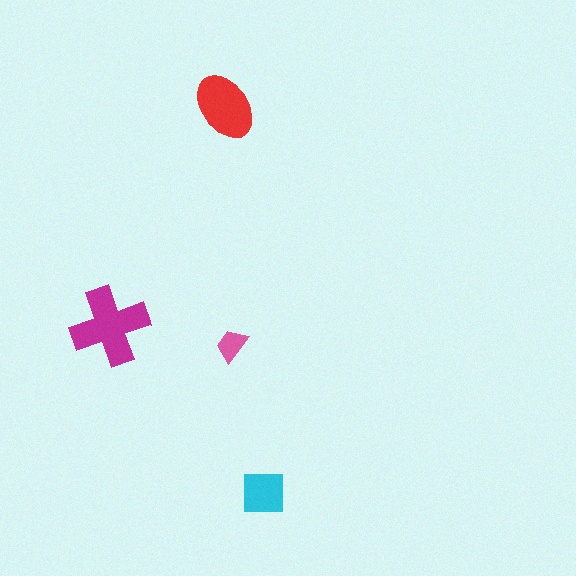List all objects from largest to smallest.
The magenta cross, the red ellipse, the cyan square, the pink trapezoid.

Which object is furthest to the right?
The cyan square is rightmost.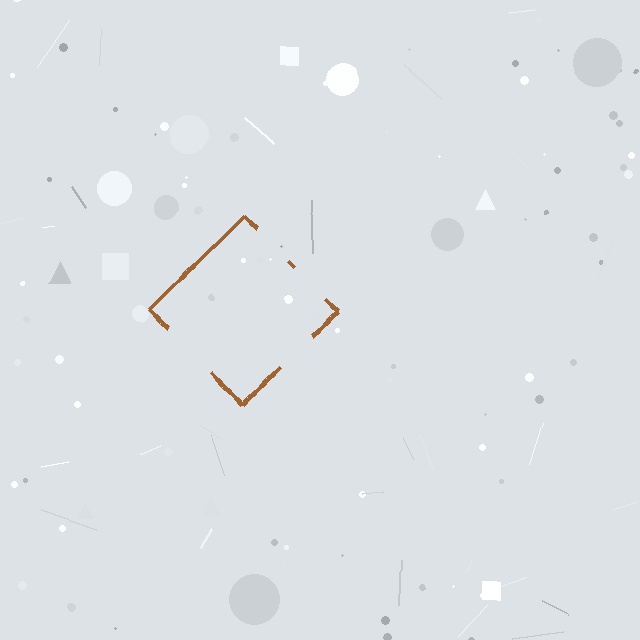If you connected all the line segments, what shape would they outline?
They would outline a diamond.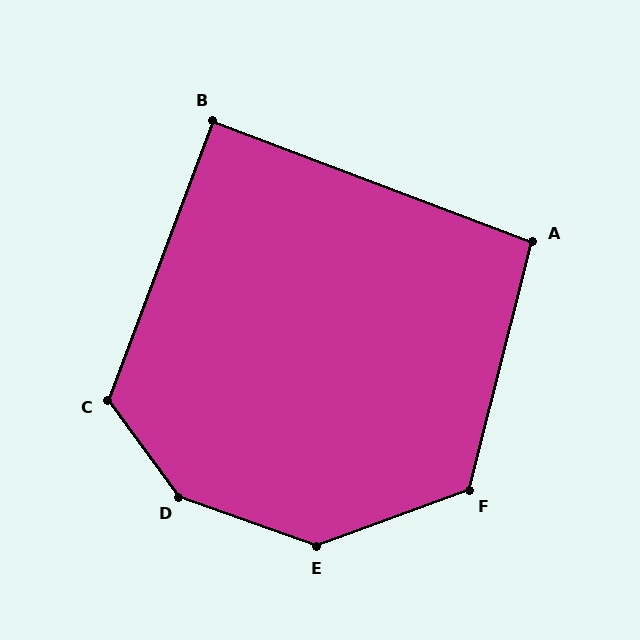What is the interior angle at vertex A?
Approximately 96 degrees (obtuse).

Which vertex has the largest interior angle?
D, at approximately 146 degrees.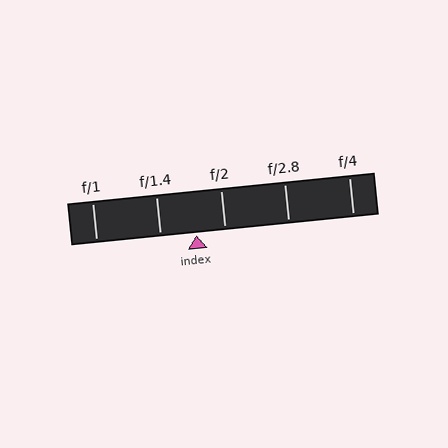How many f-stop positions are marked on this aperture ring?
There are 5 f-stop positions marked.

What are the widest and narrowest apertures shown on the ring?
The widest aperture shown is f/1 and the narrowest is f/4.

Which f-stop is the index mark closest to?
The index mark is closest to f/2.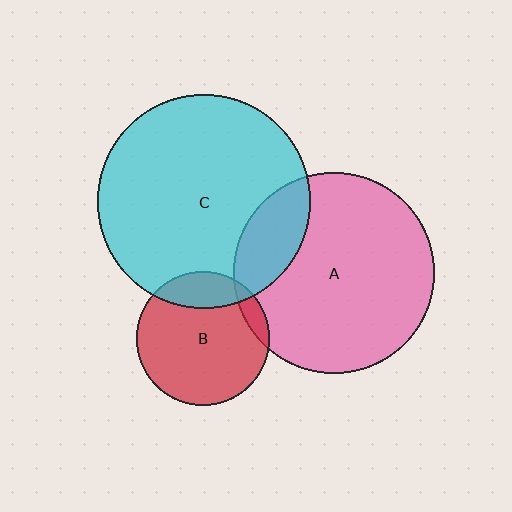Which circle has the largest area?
Circle C (cyan).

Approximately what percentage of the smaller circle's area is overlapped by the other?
Approximately 20%.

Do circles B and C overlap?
Yes.